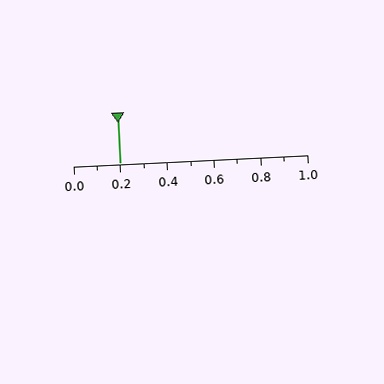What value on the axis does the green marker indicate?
The marker indicates approximately 0.2.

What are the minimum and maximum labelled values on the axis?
The axis runs from 0.0 to 1.0.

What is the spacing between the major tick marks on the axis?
The major ticks are spaced 0.2 apart.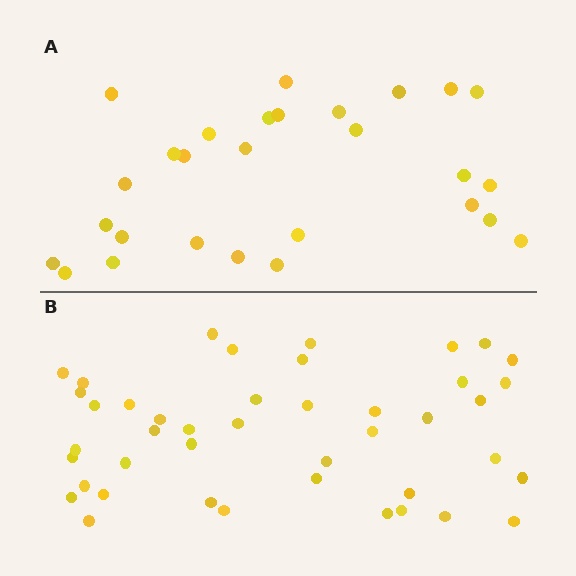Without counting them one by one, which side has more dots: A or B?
Region B (the bottom region) has more dots.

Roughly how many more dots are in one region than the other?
Region B has approximately 15 more dots than region A.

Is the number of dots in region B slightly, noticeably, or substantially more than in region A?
Region B has substantially more. The ratio is roughly 1.5 to 1.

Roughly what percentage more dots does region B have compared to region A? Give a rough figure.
About 55% more.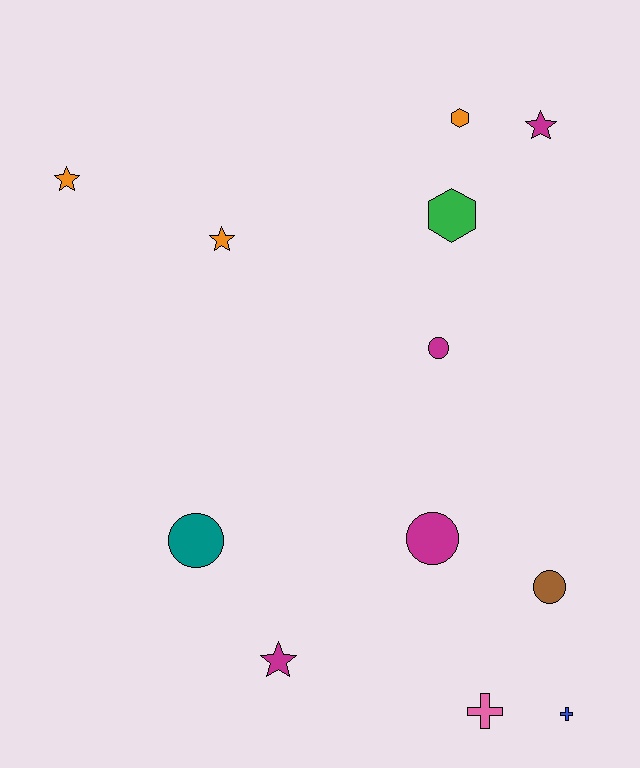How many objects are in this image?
There are 12 objects.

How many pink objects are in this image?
There is 1 pink object.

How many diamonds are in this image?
There are no diamonds.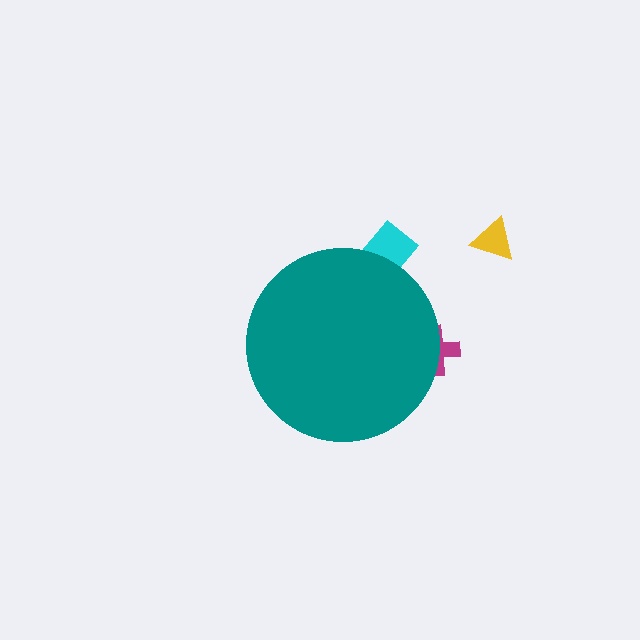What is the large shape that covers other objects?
A teal circle.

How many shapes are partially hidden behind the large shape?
2 shapes are partially hidden.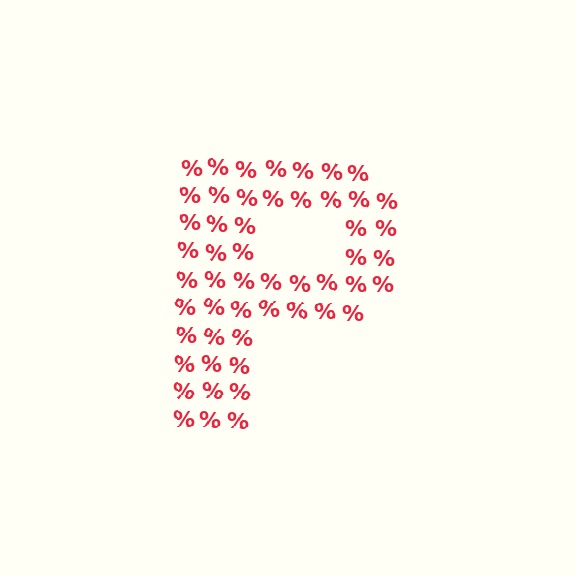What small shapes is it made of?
It is made of small percent signs.